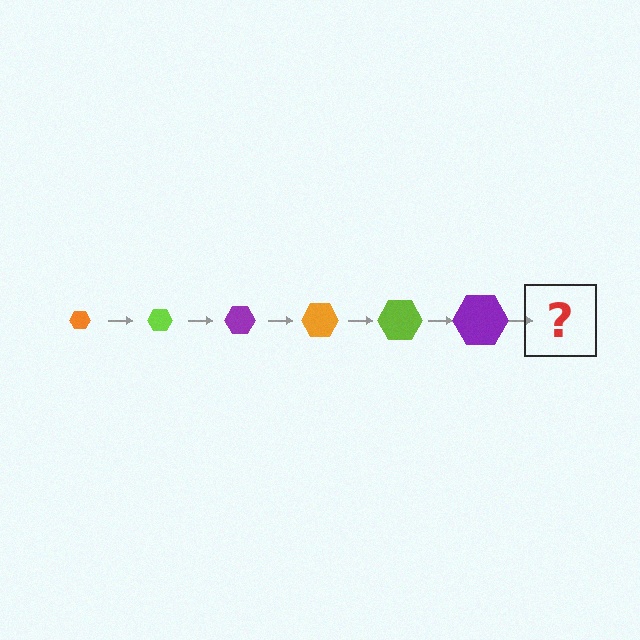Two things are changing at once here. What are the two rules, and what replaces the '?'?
The two rules are that the hexagon grows larger each step and the color cycles through orange, lime, and purple. The '?' should be an orange hexagon, larger than the previous one.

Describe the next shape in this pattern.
It should be an orange hexagon, larger than the previous one.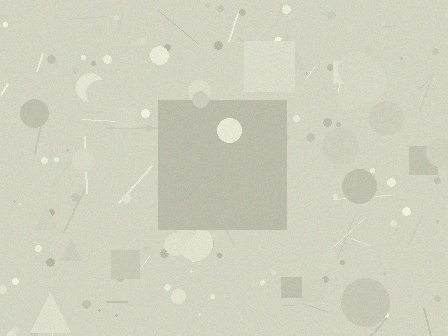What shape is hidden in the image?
A square is hidden in the image.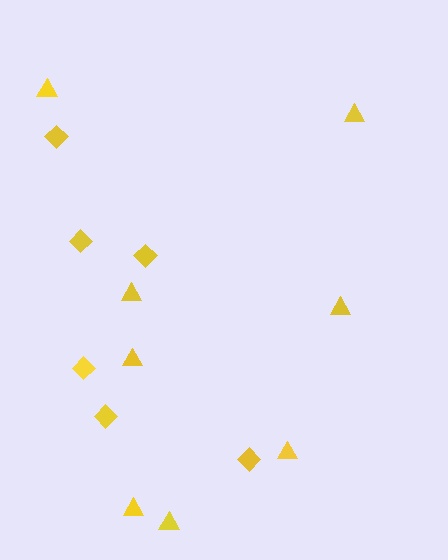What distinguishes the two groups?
There are 2 groups: one group of diamonds (6) and one group of triangles (8).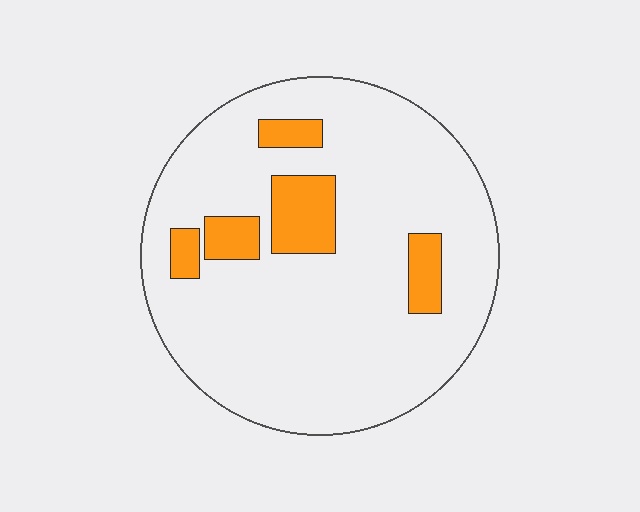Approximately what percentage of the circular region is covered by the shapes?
Approximately 15%.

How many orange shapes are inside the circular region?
5.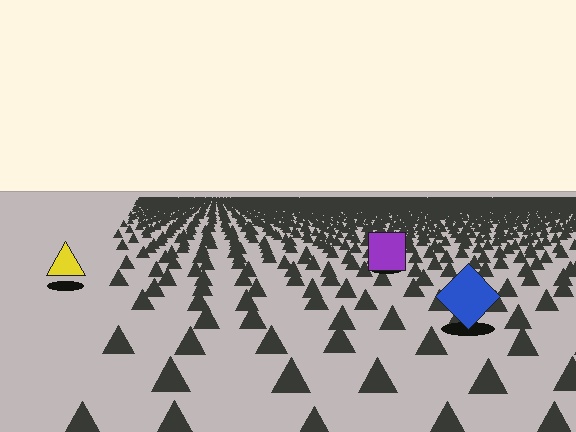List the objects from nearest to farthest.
From nearest to farthest: the blue diamond, the yellow triangle, the purple square.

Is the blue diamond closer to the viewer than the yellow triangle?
Yes. The blue diamond is closer — you can tell from the texture gradient: the ground texture is coarser near it.